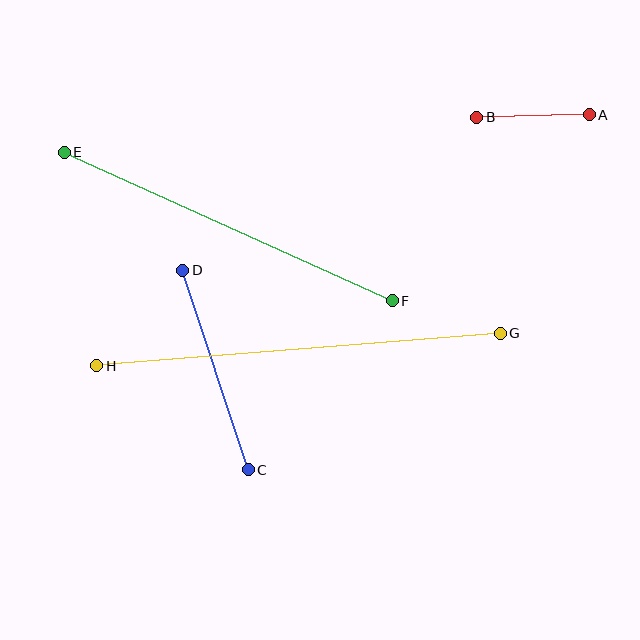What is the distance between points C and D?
The distance is approximately 210 pixels.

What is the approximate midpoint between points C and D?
The midpoint is at approximately (215, 370) pixels.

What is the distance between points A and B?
The distance is approximately 113 pixels.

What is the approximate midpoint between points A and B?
The midpoint is at approximately (533, 116) pixels.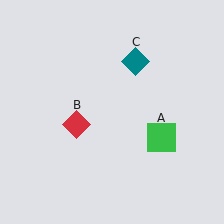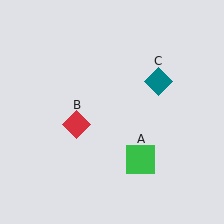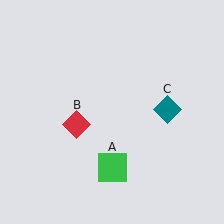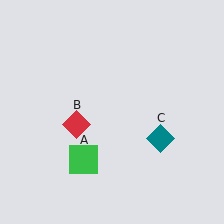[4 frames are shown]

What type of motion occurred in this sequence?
The green square (object A), teal diamond (object C) rotated clockwise around the center of the scene.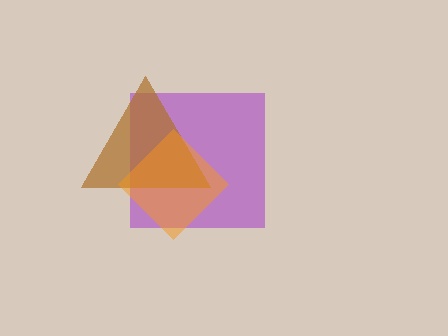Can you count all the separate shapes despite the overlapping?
Yes, there are 3 separate shapes.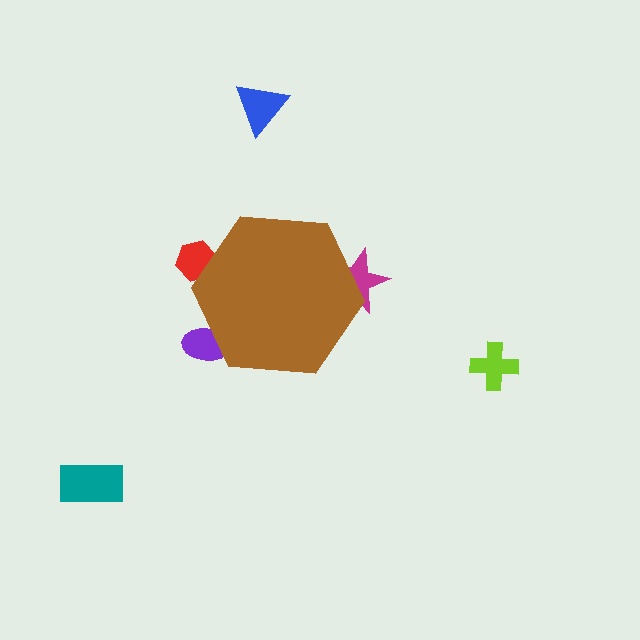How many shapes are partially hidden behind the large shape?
3 shapes are partially hidden.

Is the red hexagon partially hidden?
Yes, the red hexagon is partially hidden behind the brown hexagon.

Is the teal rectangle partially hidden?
No, the teal rectangle is fully visible.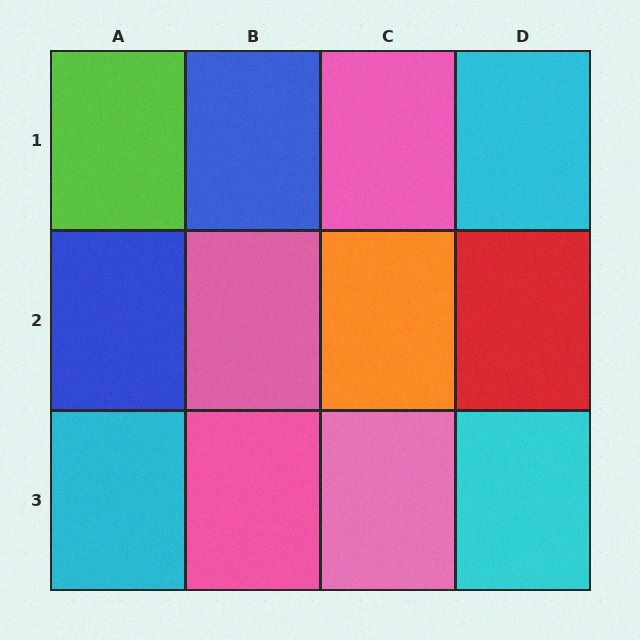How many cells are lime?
1 cell is lime.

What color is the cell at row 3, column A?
Cyan.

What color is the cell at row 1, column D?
Cyan.